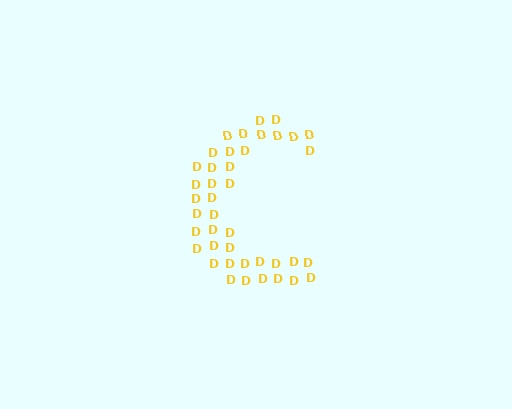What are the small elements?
The small elements are letter D's.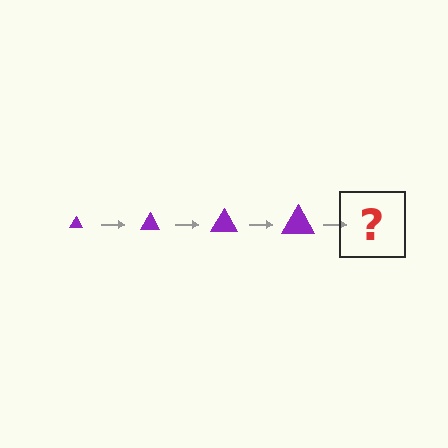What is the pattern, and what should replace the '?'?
The pattern is that the triangle gets progressively larger each step. The '?' should be a purple triangle, larger than the previous one.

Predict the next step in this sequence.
The next step is a purple triangle, larger than the previous one.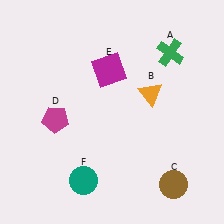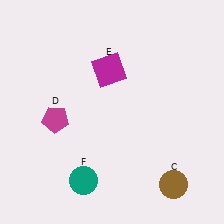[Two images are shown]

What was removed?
The orange triangle (B), the green cross (A) were removed in Image 2.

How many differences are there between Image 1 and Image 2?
There are 2 differences between the two images.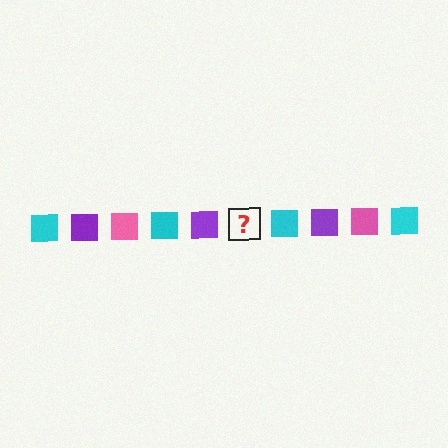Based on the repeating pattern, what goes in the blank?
The blank should be a pink square.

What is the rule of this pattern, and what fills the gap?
The rule is that the pattern cycles through cyan, purple, pink squares. The gap should be filled with a pink square.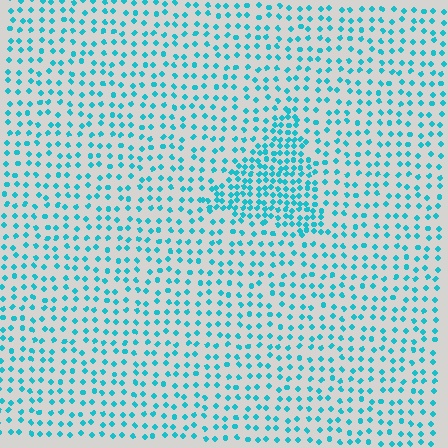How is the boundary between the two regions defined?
The boundary is defined by a change in element density (approximately 2.1x ratio). All elements are the same color, size, and shape.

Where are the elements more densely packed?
The elements are more densely packed inside the triangle boundary.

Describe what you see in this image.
The image contains small cyan elements arranged at two different densities. A triangle-shaped region is visible where the elements are more densely packed than the surrounding area.